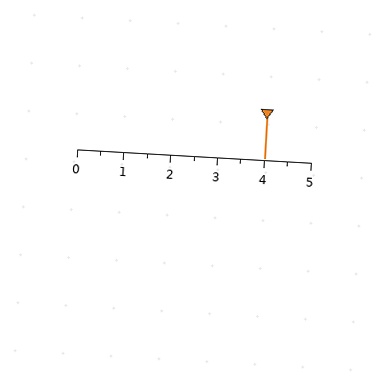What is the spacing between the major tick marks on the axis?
The major ticks are spaced 1 apart.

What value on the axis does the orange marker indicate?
The marker indicates approximately 4.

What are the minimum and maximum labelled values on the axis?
The axis runs from 0 to 5.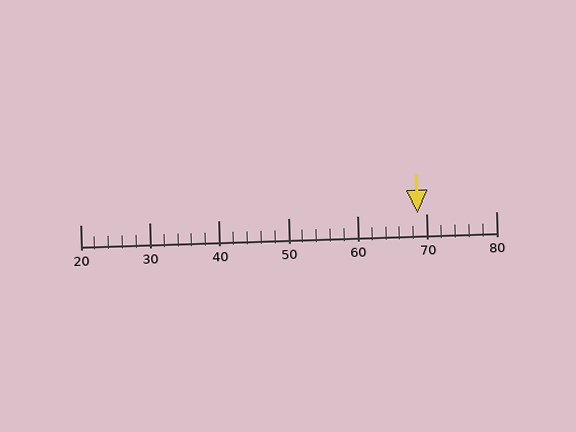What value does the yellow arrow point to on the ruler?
The yellow arrow points to approximately 69.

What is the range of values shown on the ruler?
The ruler shows values from 20 to 80.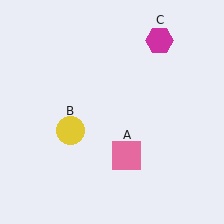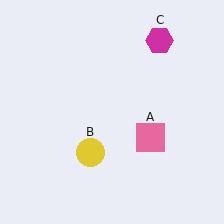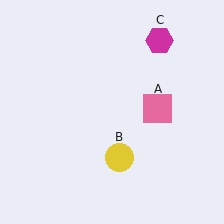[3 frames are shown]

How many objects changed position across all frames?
2 objects changed position: pink square (object A), yellow circle (object B).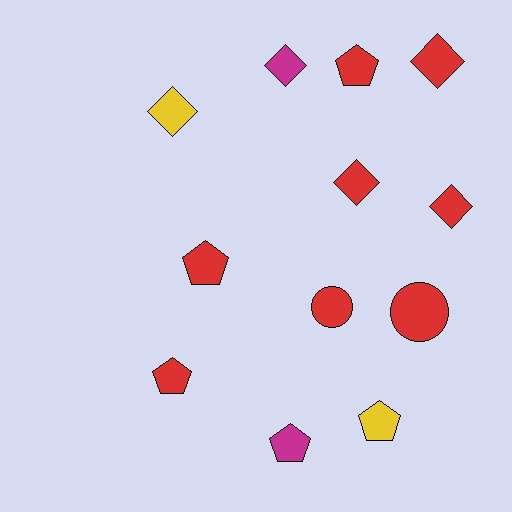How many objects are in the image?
There are 12 objects.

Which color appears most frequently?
Red, with 8 objects.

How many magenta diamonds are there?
There is 1 magenta diamond.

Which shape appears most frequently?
Diamond, with 5 objects.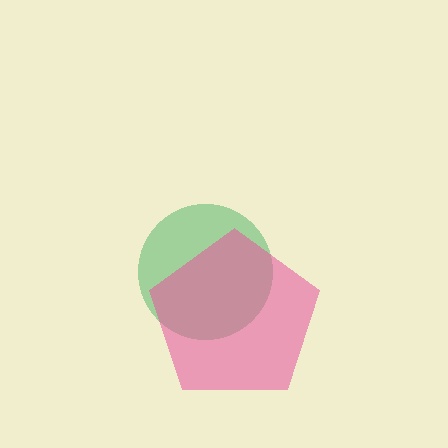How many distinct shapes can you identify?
There are 2 distinct shapes: a green circle, a pink pentagon.